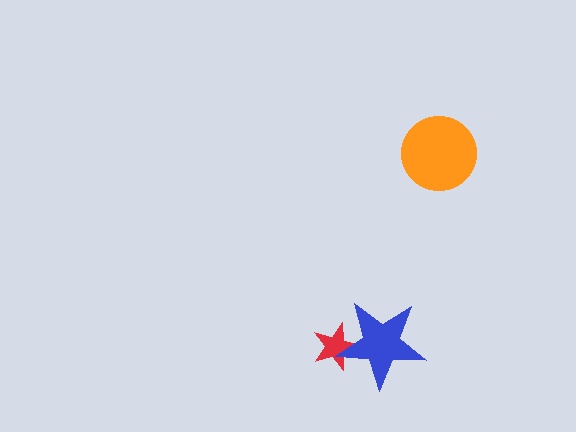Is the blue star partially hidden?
No, no other shape covers it.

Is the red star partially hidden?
Yes, it is partially covered by another shape.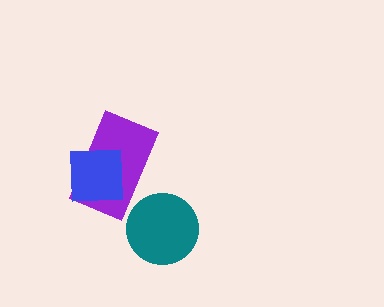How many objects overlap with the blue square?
1 object overlaps with the blue square.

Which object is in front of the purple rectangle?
The blue square is in front of the purple rectangle.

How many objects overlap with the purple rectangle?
1 object overlaps with the purple rectangle.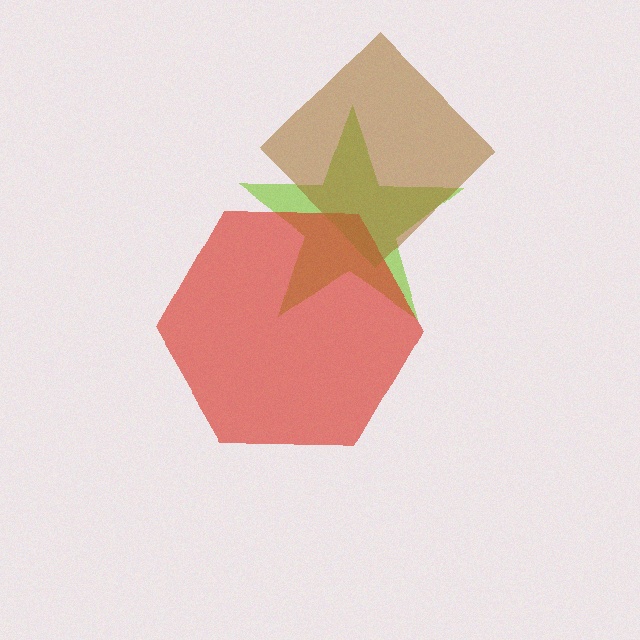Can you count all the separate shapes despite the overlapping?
Yes, there are 3 separate shapes.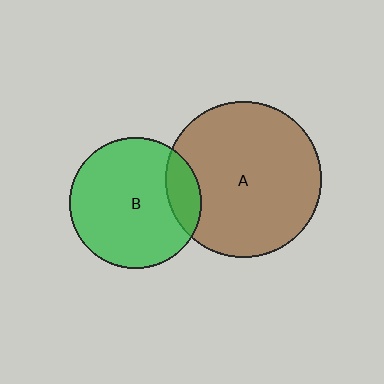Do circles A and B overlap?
Yes.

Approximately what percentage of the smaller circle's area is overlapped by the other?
Approximately 15%.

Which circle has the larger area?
Circle A (brown).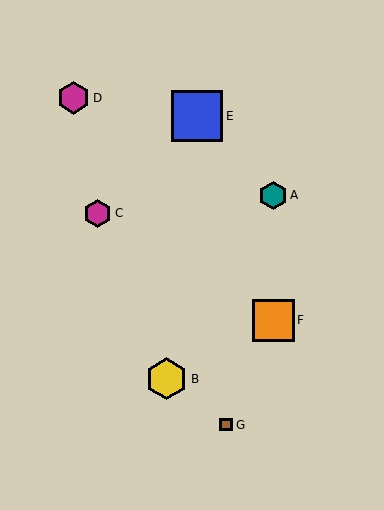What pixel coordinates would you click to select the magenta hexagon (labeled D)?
Click at (74, 98) to select the magenta hexagon D.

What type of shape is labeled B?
Shape B is a yellow hexagon.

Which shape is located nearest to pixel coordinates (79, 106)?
The magenta hexagon (labeled D) at (74, 98) is nearest to that location.